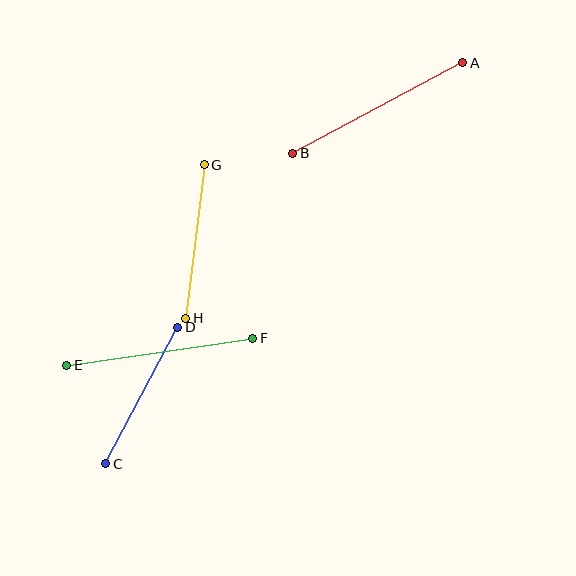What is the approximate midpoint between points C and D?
The midpoint is at approximately (142, 395) pixels.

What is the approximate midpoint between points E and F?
The midpoint is at approximately (160, 352) pixels.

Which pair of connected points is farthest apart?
Points A and B are farthest apart.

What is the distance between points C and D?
The distance is approximately 154 pixels.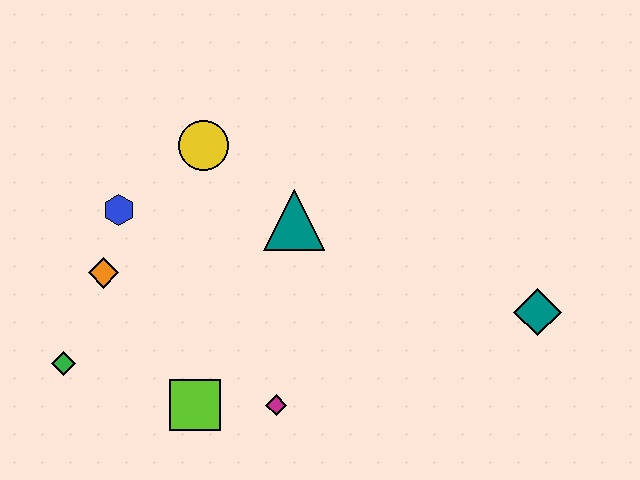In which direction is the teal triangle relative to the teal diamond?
The teal triangle is to the left of the teal diamond.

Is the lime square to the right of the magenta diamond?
No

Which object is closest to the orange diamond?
The blue hexagon is closest to the orange diamond.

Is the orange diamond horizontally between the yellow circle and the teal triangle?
No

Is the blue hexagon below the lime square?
No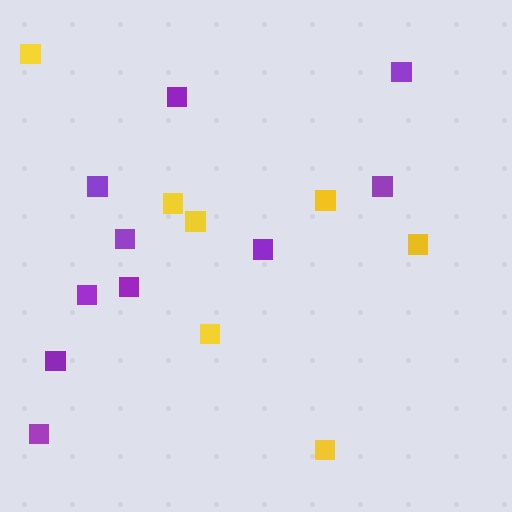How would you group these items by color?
There are 2 groups: one group of yellow squares (7) and one group of purple squares (10).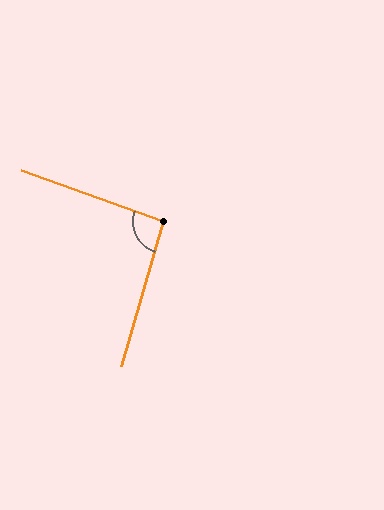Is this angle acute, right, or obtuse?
It is approximately a right angle.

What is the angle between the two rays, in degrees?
Approximately 94 degrees.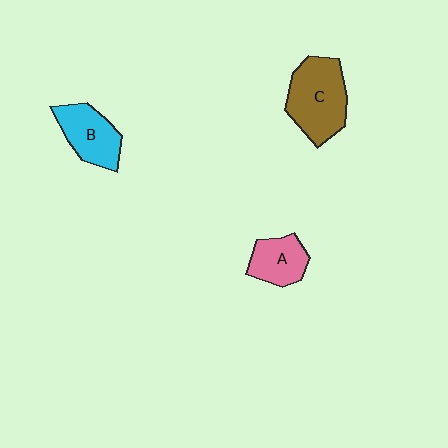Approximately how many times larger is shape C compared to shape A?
Approximately 1.7 times.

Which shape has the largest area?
Shape C (brown).